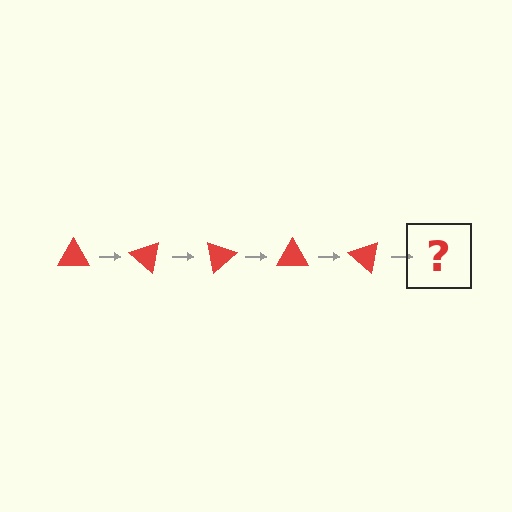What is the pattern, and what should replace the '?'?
The pattern is that the triangle rotates 40 degrees each step. The '?' should be a red triangle rotated 200 degrees.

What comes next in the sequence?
The next element should be a red triangle rotated 200 degrees.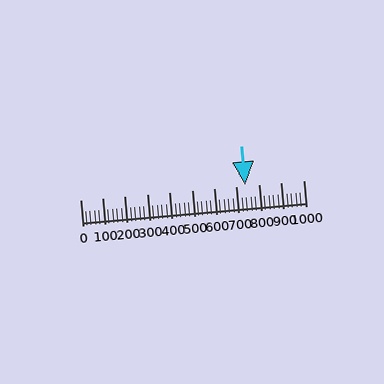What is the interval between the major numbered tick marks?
The major tick marks are spaced 100 units apart.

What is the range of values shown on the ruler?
The ruler shows values from 0 to 1000.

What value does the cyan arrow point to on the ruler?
The cyan arrow points to approximately 740.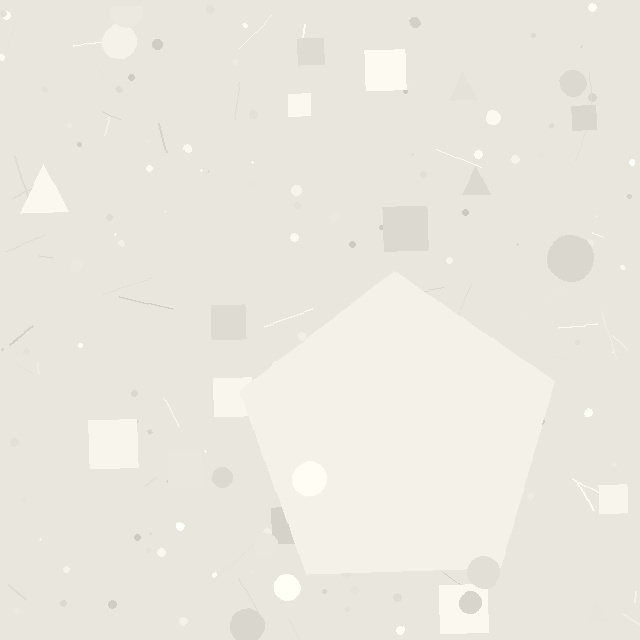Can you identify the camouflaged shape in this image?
The camouflaged shape is a pentagon.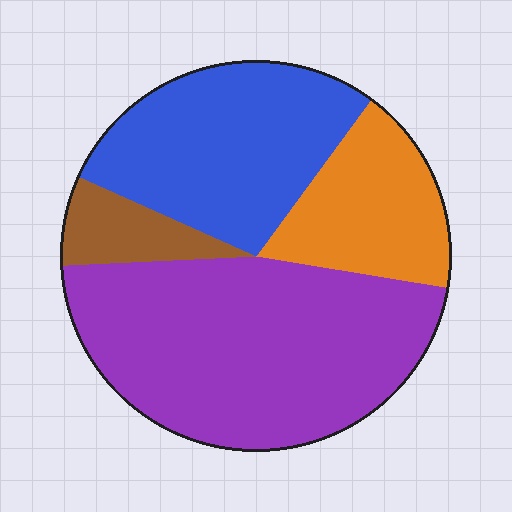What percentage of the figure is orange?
Orange covers about 15% of the figure.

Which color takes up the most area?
Purple, at roughly 45%.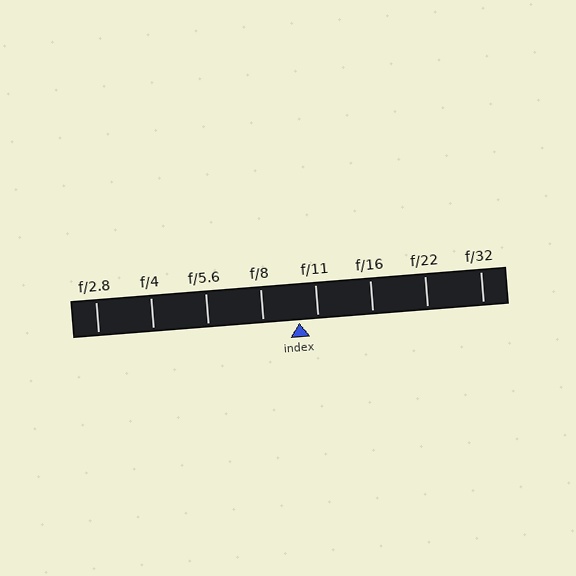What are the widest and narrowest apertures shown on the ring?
The widest aperture shown is f/2.8 and the narrowest is f/32.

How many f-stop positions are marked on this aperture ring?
There are 8 f-stop positions marked.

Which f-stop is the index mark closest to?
The index mark is closest to f/11.